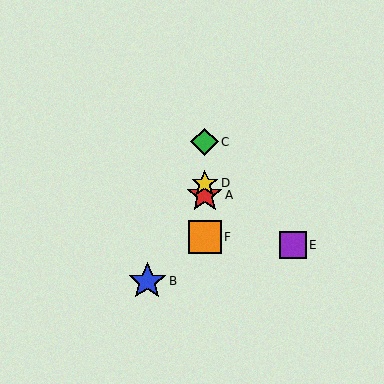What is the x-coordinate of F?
Object F is at x≈205.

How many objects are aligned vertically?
4 objects (A, C, D, F) are aligned vertically.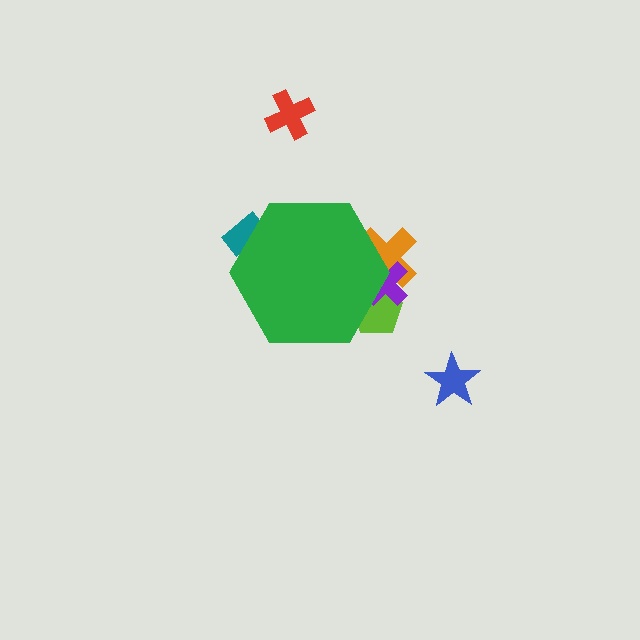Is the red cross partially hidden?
No, the red cross is fully visible.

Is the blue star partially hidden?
No, the blue star is fully visible.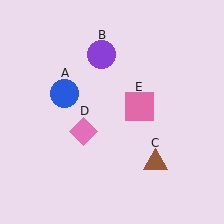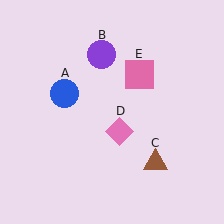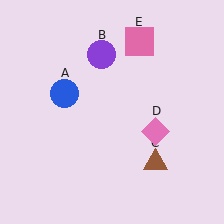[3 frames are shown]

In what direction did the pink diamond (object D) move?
The pink diamond (object D) moved right.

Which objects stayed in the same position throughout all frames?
Blue circle (object A) and purple circle (object B) and brown triangle (object C) remained stationary.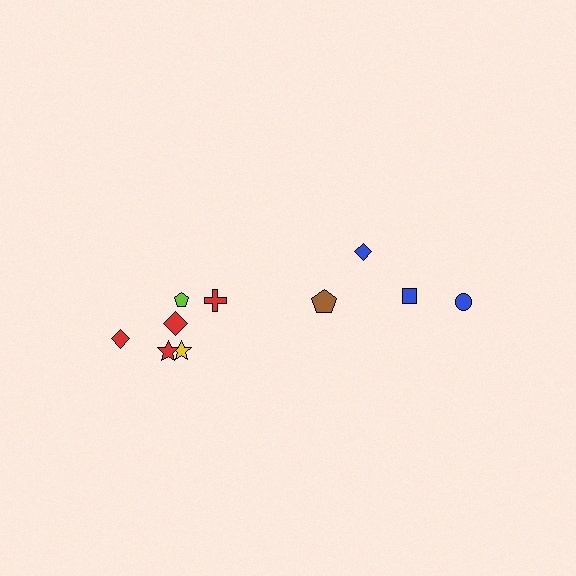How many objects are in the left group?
There are 6 objects.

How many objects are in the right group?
There are 4 objects.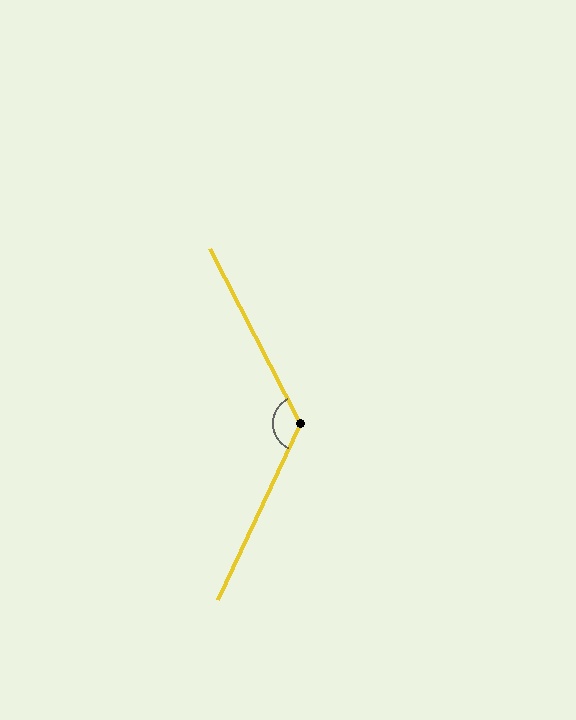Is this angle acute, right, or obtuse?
It is obtuse.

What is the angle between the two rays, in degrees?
Approximately 128 degrees.